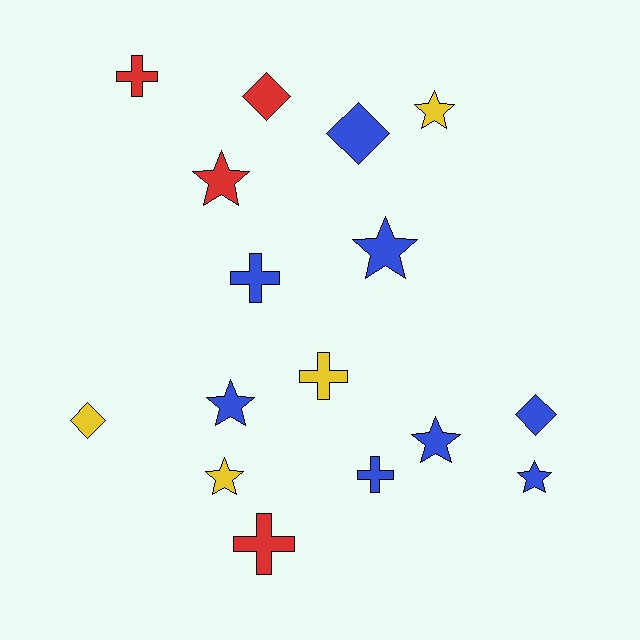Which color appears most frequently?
Blue, with 8 objects.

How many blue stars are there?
There are 4 blue stars.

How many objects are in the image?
There are 16 objects.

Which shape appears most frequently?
Star, with 7 objects.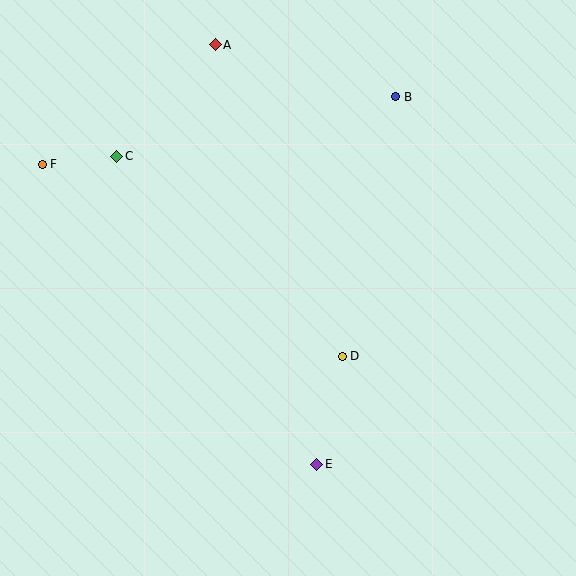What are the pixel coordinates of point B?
Point B is at (396, 97).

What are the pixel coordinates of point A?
Point A is at (215, 45).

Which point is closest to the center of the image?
Point D at (342, 356) is closest to the center.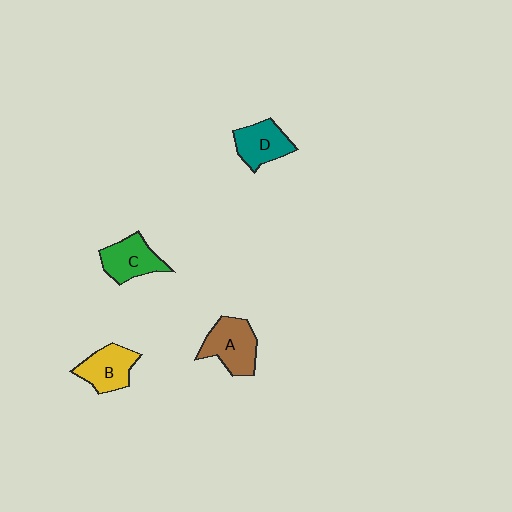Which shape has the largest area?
Shape A (brown).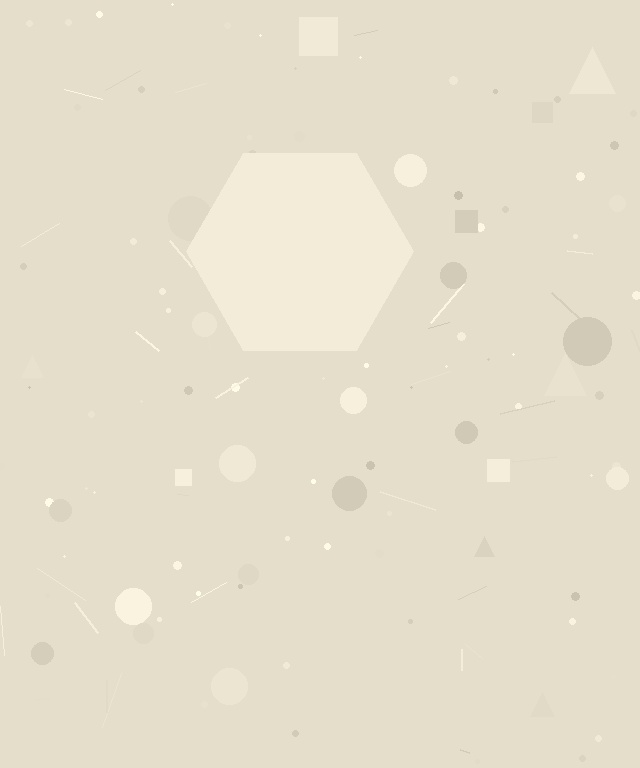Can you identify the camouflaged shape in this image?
The camouflaged shape is a hexagon.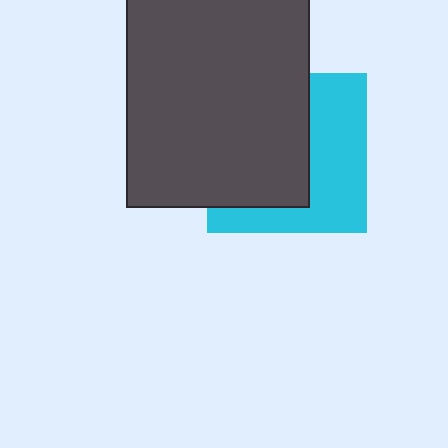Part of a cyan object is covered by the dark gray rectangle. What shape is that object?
It is a square.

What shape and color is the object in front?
The object in front is a dark gray rectangle.